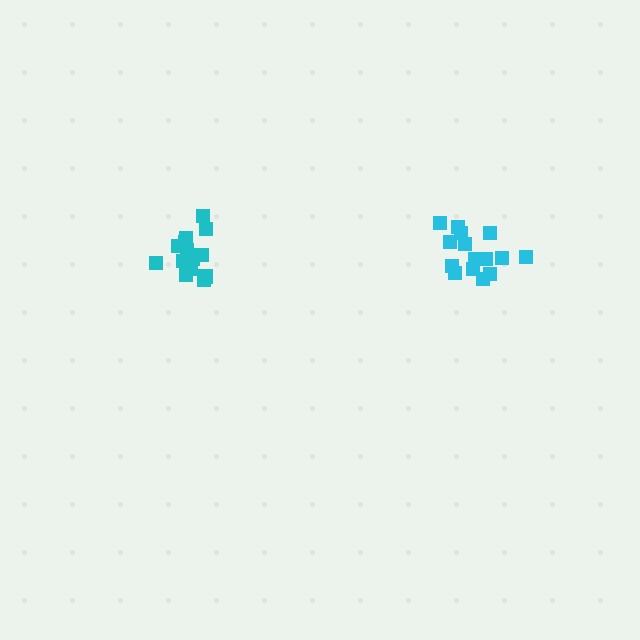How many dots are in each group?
Group 1: 16 dots, Group 2: 15 dots (31 total).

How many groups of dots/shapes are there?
There are 2 groups.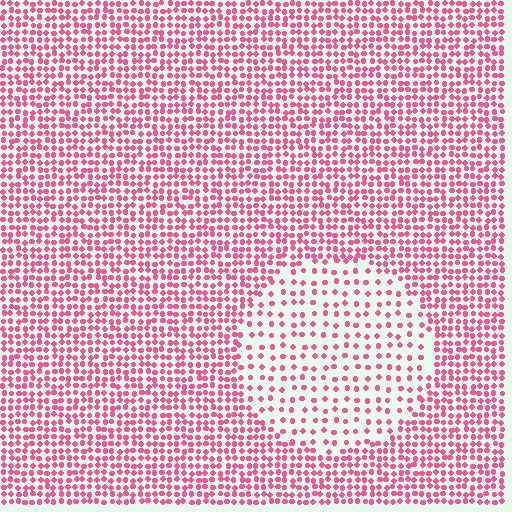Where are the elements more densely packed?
The elements are more densely packed outside the circle boundary.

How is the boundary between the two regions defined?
The boundary is defined by a change in element density (approximately 2.2x ratio). All elements are the same color, size, and shape.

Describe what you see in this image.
The image contains small pink elements arranged at two different densities. A circle-shaped region is visible where the elements are less densely packed than the surrounding area.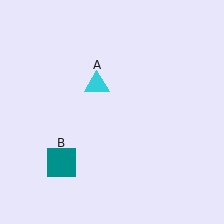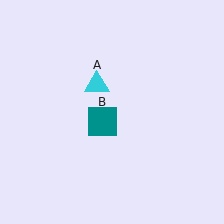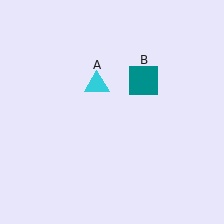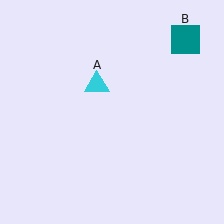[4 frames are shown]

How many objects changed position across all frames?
1 object changed position: teal square (object B).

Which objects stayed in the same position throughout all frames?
Cyan triangle (object A) remained stationary.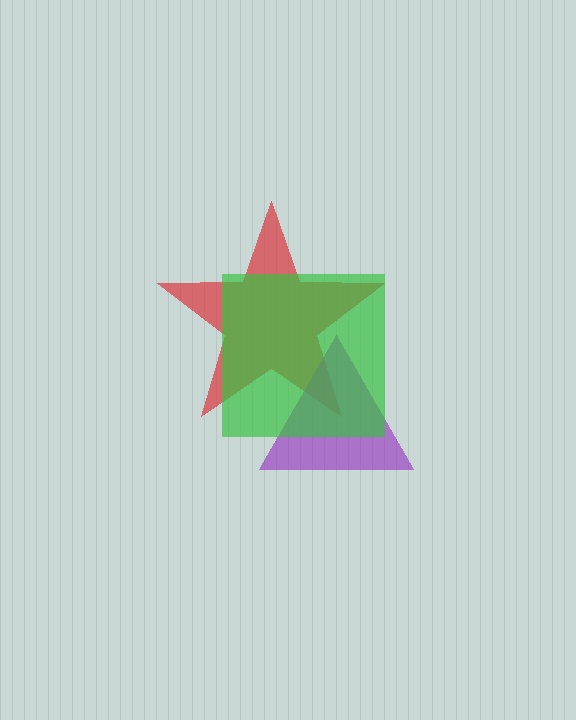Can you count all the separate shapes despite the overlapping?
Yes, there are 3 separate shapes.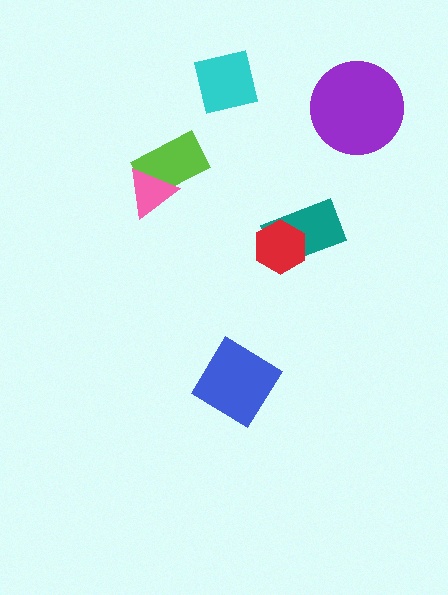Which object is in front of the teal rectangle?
The red hexagon is in front of the teal rectangle.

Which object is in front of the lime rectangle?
The pink triangle is in front of the lime rectangle.